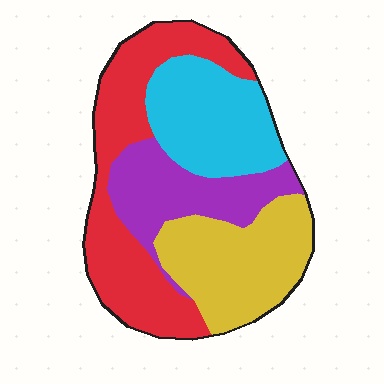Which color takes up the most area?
Red, at roughly 35%.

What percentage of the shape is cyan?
Cyan covers roughly 25% of the shape.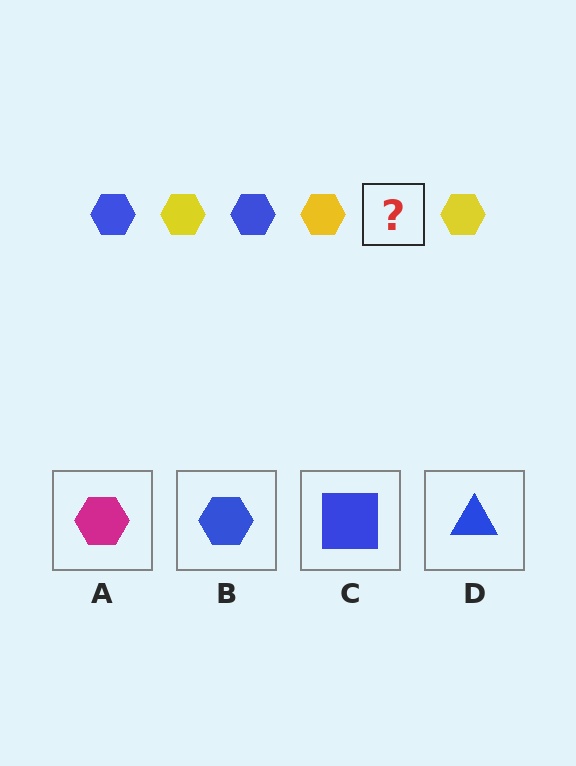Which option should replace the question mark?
Option B.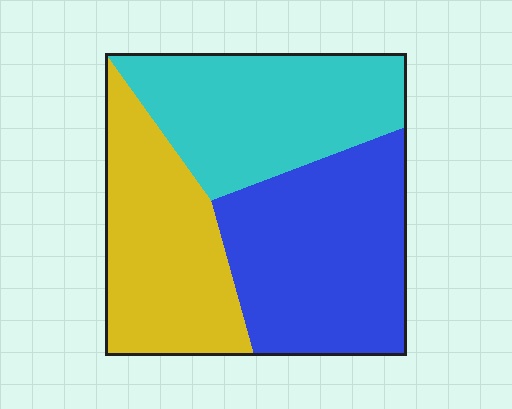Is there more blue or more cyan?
Blue.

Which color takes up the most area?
Blue, at roughly 40%.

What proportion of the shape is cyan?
Cyan covers about 30% of the shape.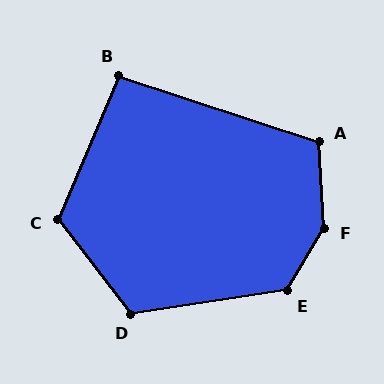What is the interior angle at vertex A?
Approximately 111 degrees (obtuse).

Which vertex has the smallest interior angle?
B, at approximately 95 degrees.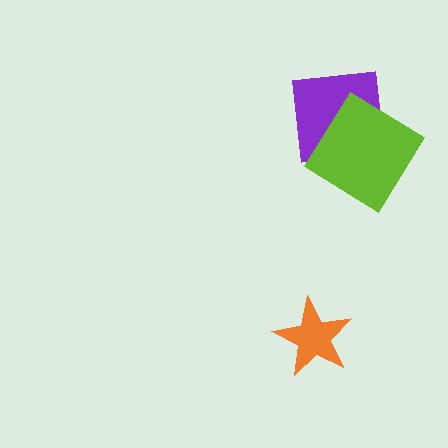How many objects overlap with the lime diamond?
1 object overlaps with the lime diamond.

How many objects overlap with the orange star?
0 objects overlap with the orange star.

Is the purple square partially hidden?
Yes, it is partially covered by another shape.